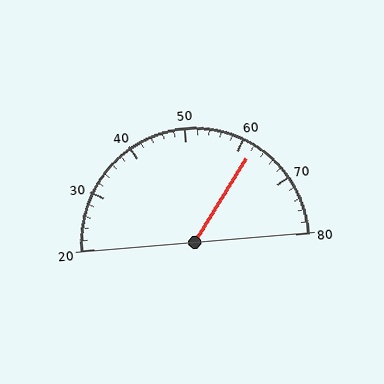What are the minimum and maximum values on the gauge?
The gauge ranges from 20 to 80.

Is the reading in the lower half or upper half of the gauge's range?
The reading is in the upper half of the range (20 to 80).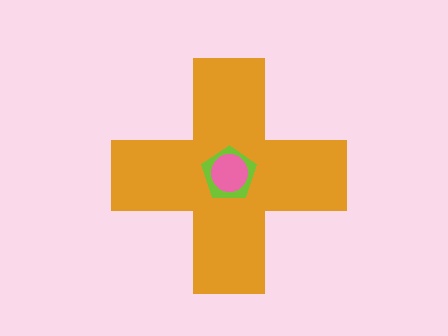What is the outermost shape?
The orange cross.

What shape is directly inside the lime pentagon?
The pink circle.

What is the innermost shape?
The pink circle.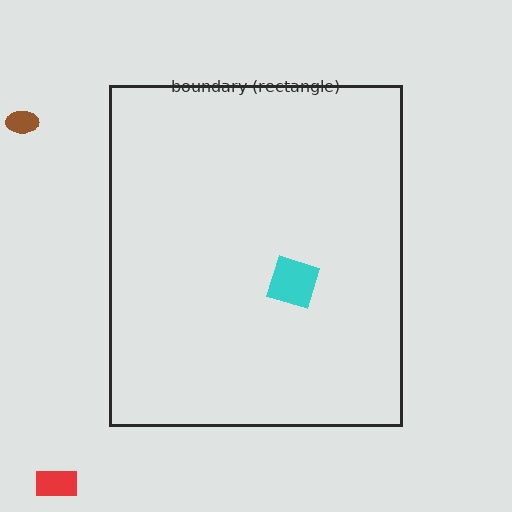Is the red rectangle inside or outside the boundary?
Outside.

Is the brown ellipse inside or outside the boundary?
Outside.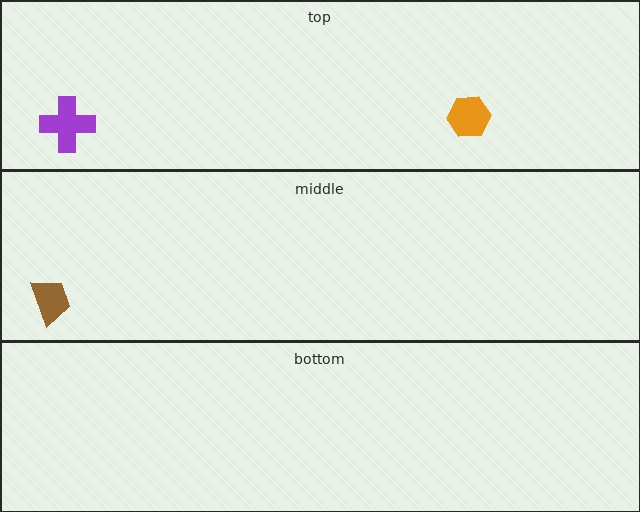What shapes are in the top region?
The purple cross, the orange hexagon.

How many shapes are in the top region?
2.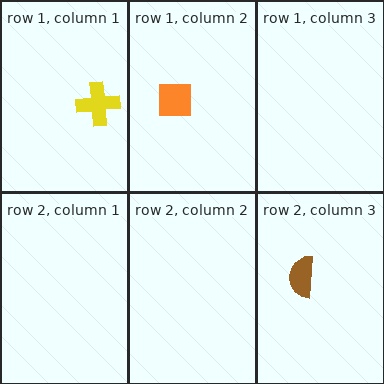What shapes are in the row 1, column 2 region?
The orange square.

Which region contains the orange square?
The row 1, column 2 region.